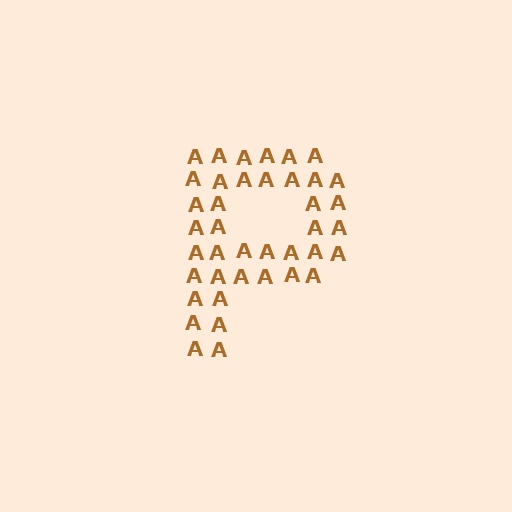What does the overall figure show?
The overall figure shows the letter P.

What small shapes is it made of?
It is made of small letter A's.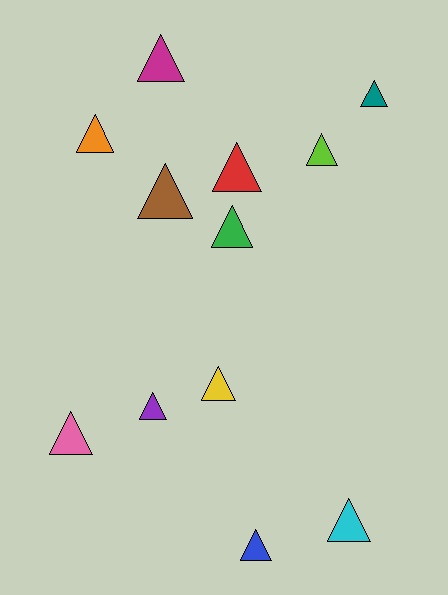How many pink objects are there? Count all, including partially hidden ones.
There is 1 pink object.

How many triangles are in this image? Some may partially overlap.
There are 12 triangles.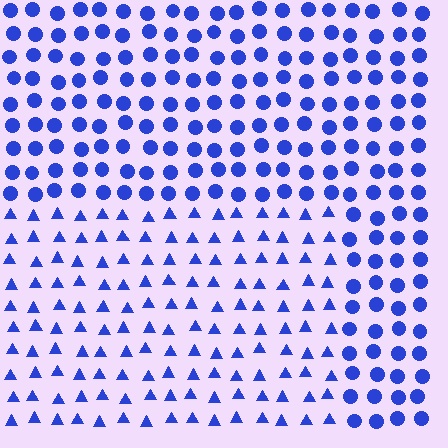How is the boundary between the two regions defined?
The boundary is defined by a change in element shape: triangles inside vs. circles outside. All elements share the same color and spacing.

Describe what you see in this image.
The image is filled with small blue elements arranged in a uniform grid. A rectangle-shaped region contains triangles, while the surrounding area contains circles. The boundary is defined purely by the change in element shape.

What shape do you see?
I see a rectangle.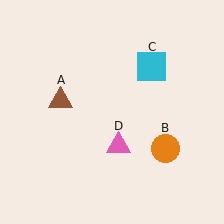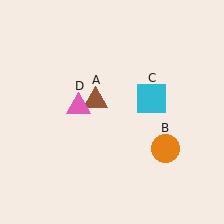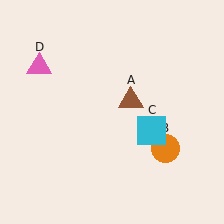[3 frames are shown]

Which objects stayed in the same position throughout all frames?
Orange circle (object B) remained stationary.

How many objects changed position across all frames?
3 objects changed position: brown triangle (object A), cyan square (object C), pink triangle (object D).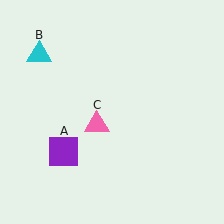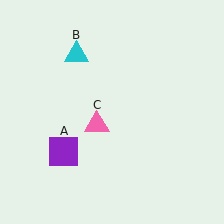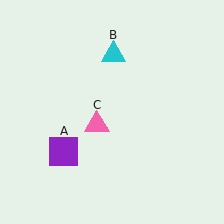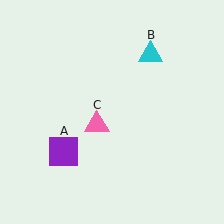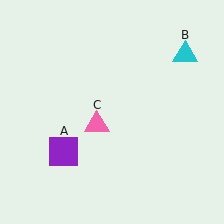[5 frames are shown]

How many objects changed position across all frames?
1 object changed position: cyan triangle (object B).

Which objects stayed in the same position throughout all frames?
Purple square (object A) and pink triangle (object C) remained stationary.